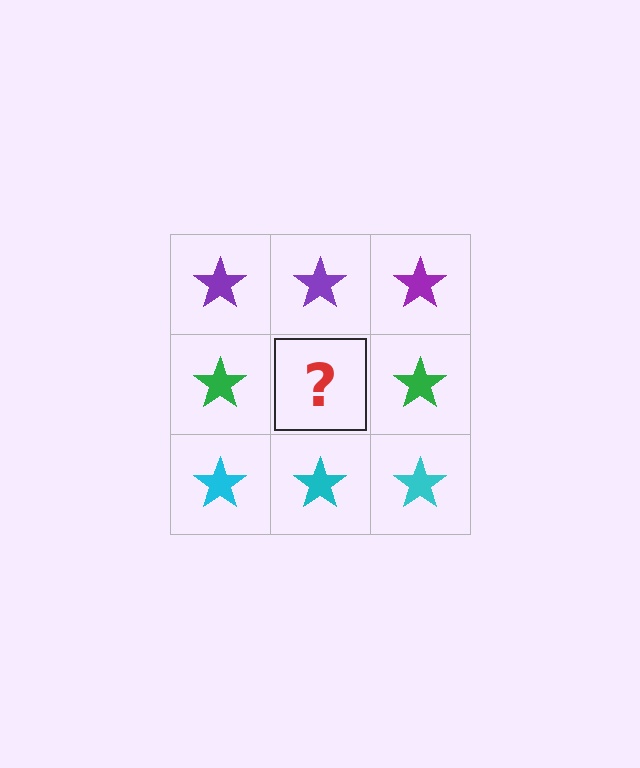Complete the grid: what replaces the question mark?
The question mark should be replaced with a green star.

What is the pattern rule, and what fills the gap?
The rule is that each row has a consistent color. The gap should be filled with a green star.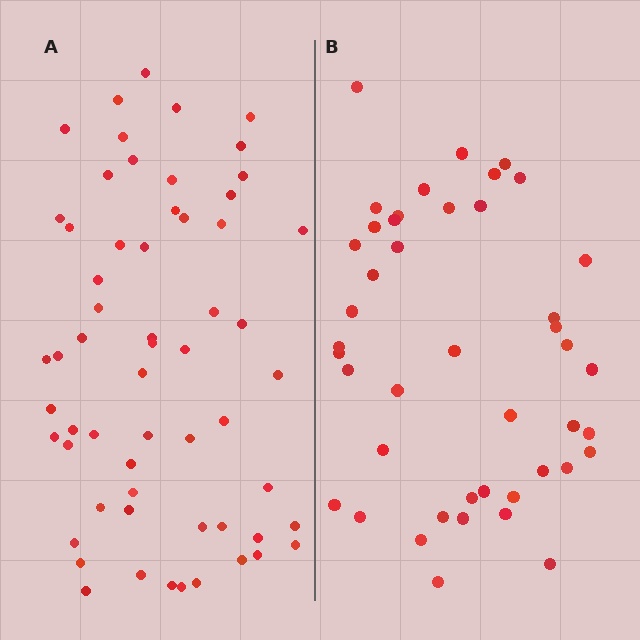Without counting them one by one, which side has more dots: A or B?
Region A (the left region) has more dots.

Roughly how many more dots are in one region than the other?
Region A has approximately 15 more dots than region B.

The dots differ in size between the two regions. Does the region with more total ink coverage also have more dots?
No. Region B has more total ink coverage because its dots are larger, but region A actually contains more individual dots. Total area can be misleading — the number of items is what matters here.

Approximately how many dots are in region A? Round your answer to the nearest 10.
About 60 dots. (The exact count is 59, which rounds to 60.)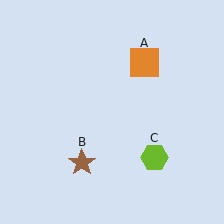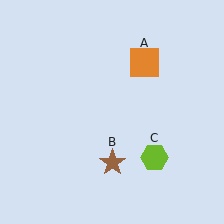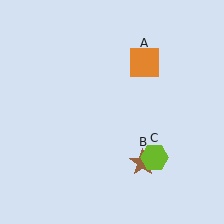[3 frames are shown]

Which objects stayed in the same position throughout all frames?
Orange square (object A) and lime hexagon (object C) remained stationary.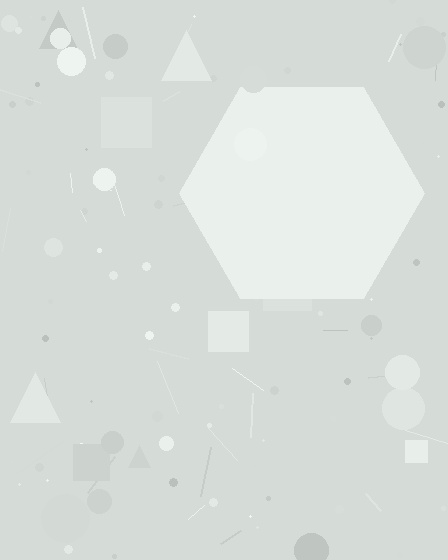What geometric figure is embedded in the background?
A hexagon is embedded in the background.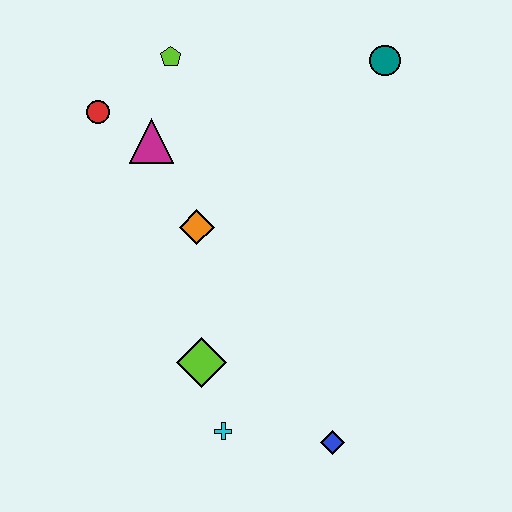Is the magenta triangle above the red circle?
No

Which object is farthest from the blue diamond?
The lime pentagon is farthest from the blue diamond.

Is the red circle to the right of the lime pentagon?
No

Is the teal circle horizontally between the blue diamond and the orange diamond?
No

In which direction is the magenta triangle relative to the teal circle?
The magenta triangle is to the left of the teal circle.